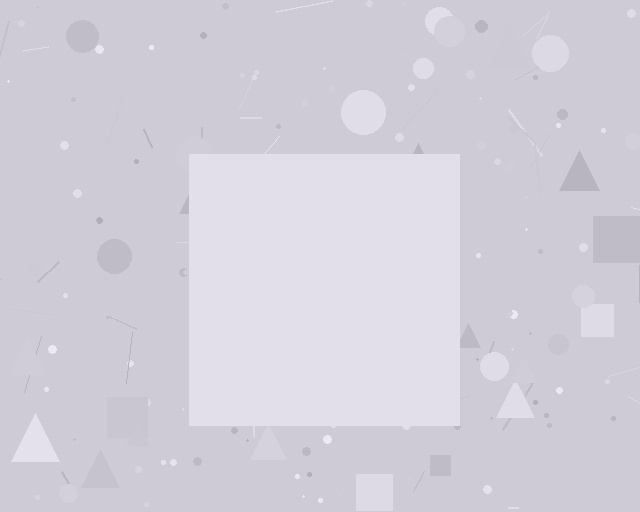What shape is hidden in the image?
A square is hidden in the image.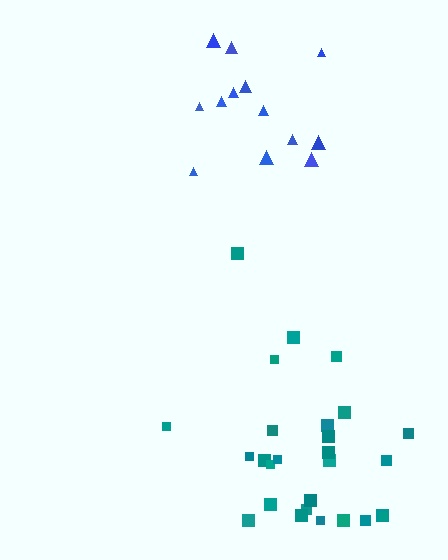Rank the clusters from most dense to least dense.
teal, blue.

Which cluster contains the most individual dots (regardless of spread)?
Teal (27).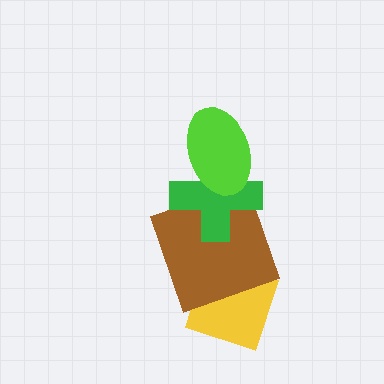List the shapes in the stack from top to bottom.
From top to bottom: the lime ellipse, the green cross, the brown square, the yellow diamond.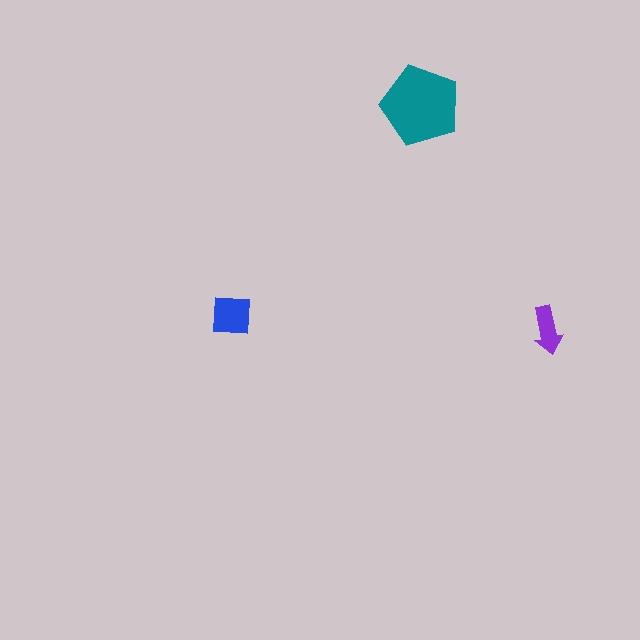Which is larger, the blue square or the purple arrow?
The blue square.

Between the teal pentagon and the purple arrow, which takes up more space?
The teal pentagon.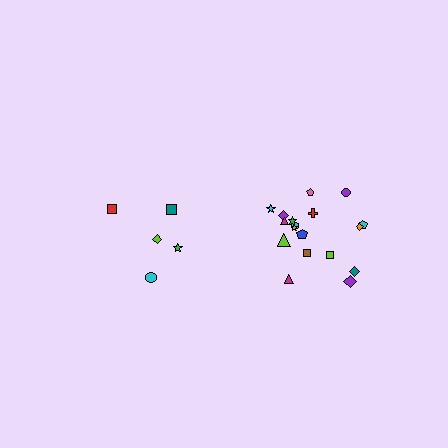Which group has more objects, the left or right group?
The right group.